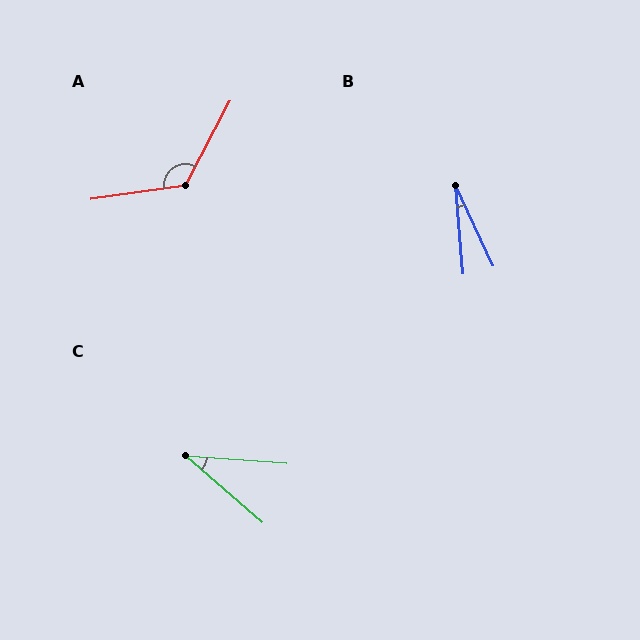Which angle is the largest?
A, at approximately 126 degrees.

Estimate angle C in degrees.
Approximately 37 degrees.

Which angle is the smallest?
B, at approximately 20 degrees.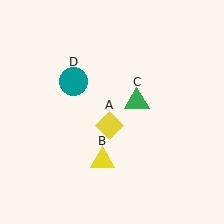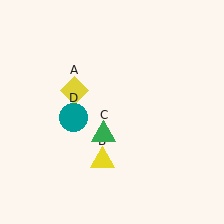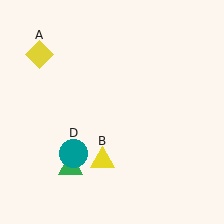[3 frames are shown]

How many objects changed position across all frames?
3 objects changed position: yellow diamond (object A), green triangle (object C), teal circle (object D).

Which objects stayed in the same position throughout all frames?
Yellow triangle (object B) remained stationary.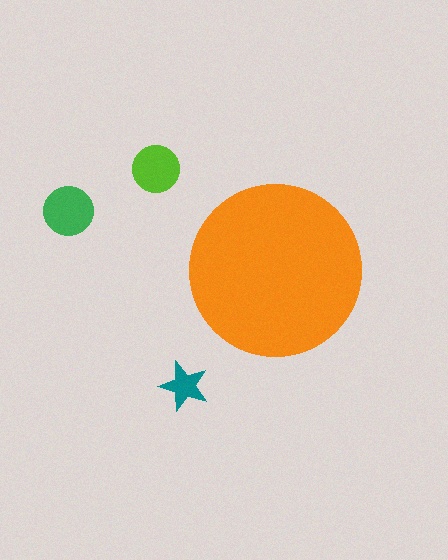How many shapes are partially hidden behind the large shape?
0 shapes are partially hidden.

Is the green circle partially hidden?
No, the green circle is fully visible.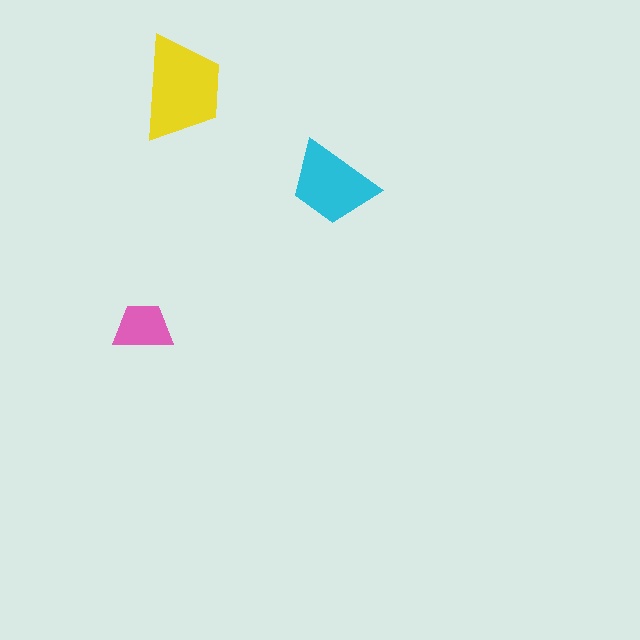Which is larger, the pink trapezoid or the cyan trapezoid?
The cyan one.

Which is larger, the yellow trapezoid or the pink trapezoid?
The yellow one.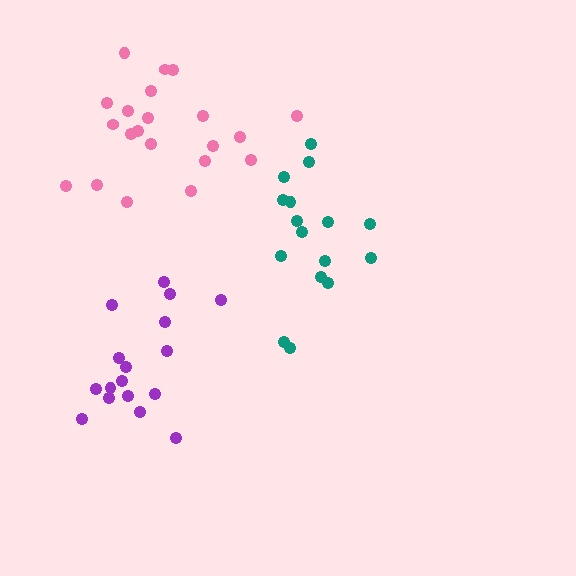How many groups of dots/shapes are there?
There are 3 groups.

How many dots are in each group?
Group 1: 21 dots, Group 2: 17 dots, Group 3: 16 dots (54 total).